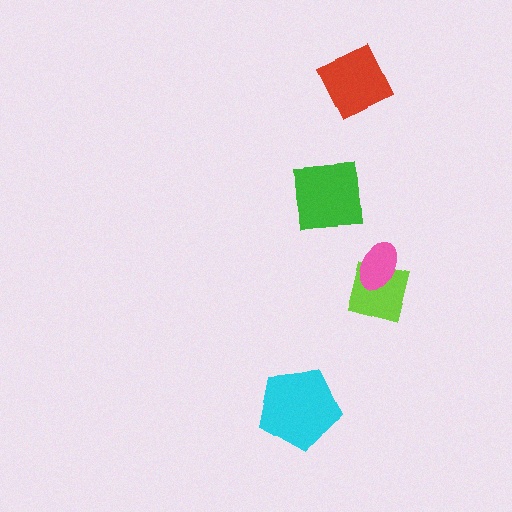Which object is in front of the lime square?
The pink ellipse is in front of the lime square.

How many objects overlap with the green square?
0 objects overlap with the green square.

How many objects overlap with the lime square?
1 object overlaps with the lime square.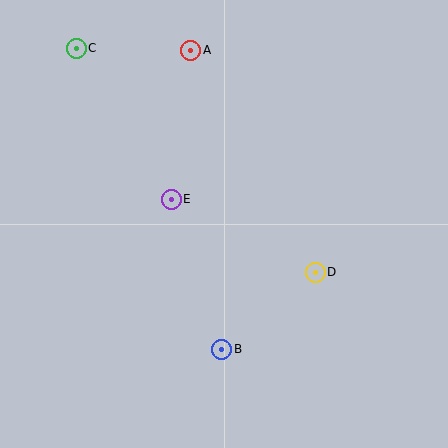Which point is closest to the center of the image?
Point E at (171, 199) is closest to the center.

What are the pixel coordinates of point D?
Point D is at (315, 272).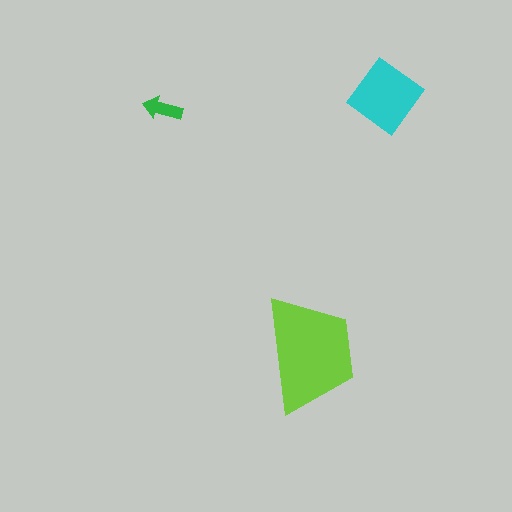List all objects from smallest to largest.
The green arrow, the cyan diamond, the lime trapezoid.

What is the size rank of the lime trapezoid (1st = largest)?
1st.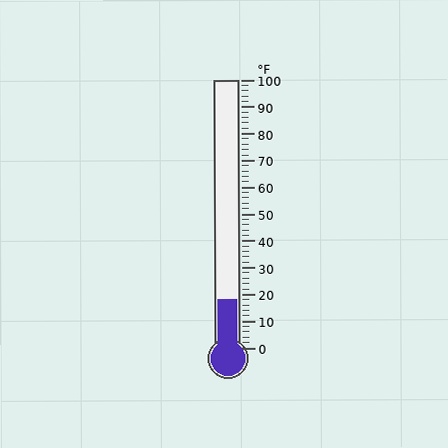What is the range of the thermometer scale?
The thermometer scale ranges from 0°F to 100°F.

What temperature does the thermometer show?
The thermometer shows approximately 18°F.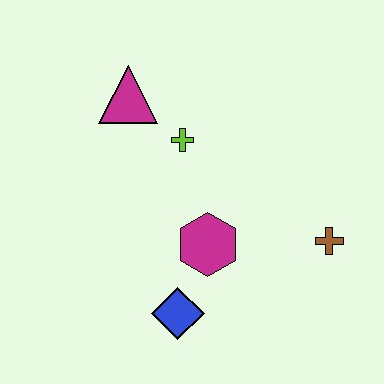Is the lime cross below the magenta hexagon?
No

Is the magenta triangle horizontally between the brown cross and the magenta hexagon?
No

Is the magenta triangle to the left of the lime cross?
Yes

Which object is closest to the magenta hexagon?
The blue diamond is closest to the magenta hexagon.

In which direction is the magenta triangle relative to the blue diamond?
The magenta triangle is above the blue diamond.